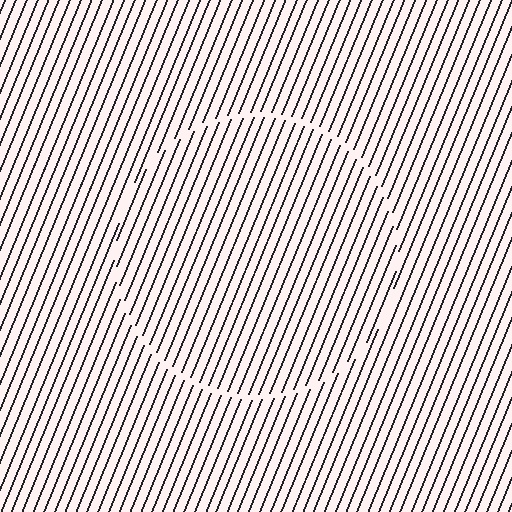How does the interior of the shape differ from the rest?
The interior of the shape contains the same grating, shifted by half a period — the contour is defined by the phase discontinuity where line-ends from the inner and outer gratings abut.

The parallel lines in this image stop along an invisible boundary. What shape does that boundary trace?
An illusory circle. The interior of the shape contains the same grating, shifted by half a period — the contour is defined by the phase discontinuity where line-ends from the inner and outer gratings abut.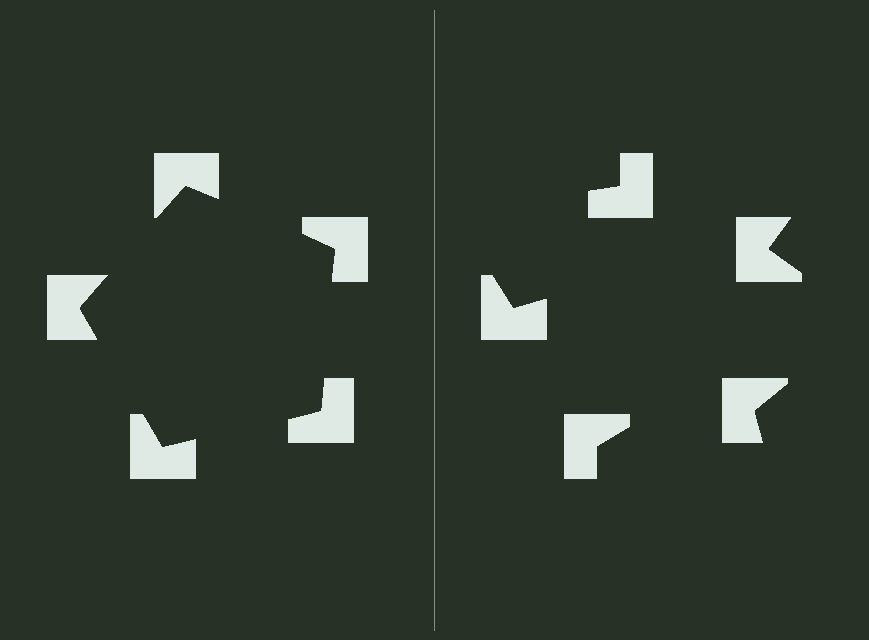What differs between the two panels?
The notched squares are positioned identically on both sides; only the wedge orientations differ. On the left they align to a pentagon; on the right they are misaligned.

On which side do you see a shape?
An illusory pentagon appears on the left side. On the right side the wedge cuts are rotated, so no coherent shape forms.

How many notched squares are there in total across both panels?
10 — 5 on each side.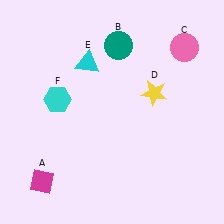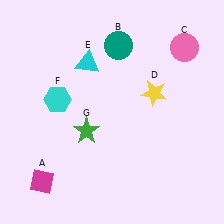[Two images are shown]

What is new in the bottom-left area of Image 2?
A green star (G) was added in the bottom-left area of Image 2.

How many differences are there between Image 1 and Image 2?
There is 1 difference between the two images.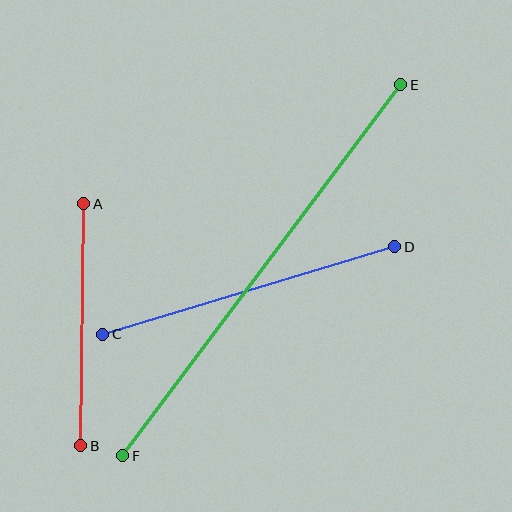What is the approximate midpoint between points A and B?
The midpoint is at approximately (82, 325) pixels.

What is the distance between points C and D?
The distance is approximately 305 pixels.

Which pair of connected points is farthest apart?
Points E and F are farthest apart.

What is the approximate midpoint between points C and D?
The midpoint is at approximately (249, 290) pixels.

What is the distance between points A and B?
The distance is approximately 242 pixels.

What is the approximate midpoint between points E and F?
The midpoint is at approximately (262, 270) pixels.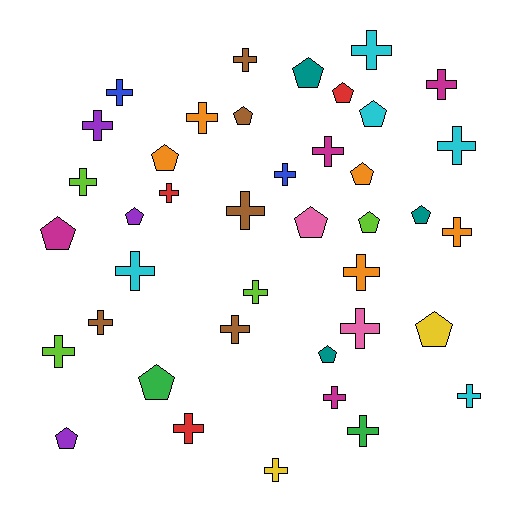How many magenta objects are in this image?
There are 4 magenta objects.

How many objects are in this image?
There are 40 objects.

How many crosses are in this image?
There are 25 crosses.